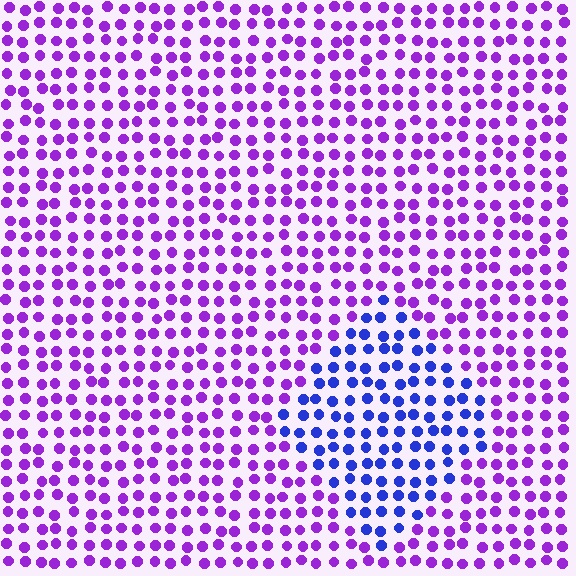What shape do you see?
I see a diamond.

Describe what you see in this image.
The image is filled with small purple elements in a uniform arrangement. A diamond-shaped region is visible where the elements are tinted to a slightly different hue, forming a subtle color boundary.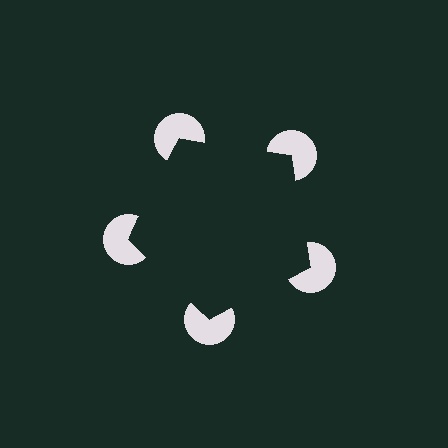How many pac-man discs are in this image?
There are 5 — one at each vertex of the illusory pentagon.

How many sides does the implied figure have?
5 sides.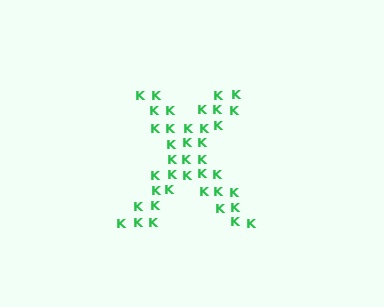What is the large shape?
The large shape is the letter X.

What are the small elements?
The small elements are letter K's.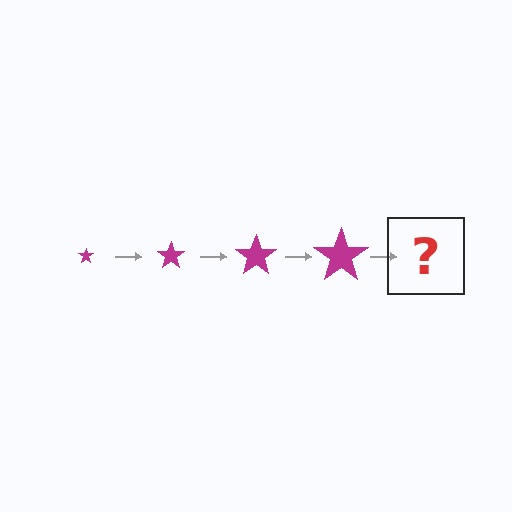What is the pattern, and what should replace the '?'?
The pattern is that the star gets progressively larger each step. The '?' should be a magenta star, larger than the previous one.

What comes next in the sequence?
The next element should be a magenta star, larger than the previous one.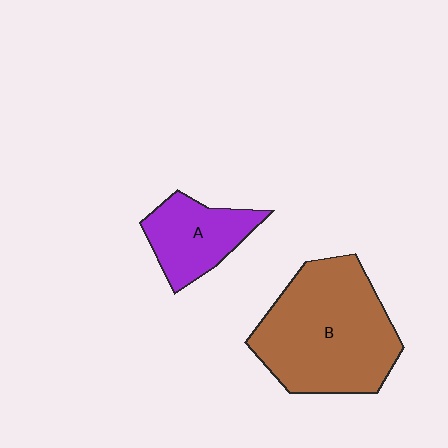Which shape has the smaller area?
Shape A (purple).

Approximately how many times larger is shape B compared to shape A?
Approximately 2.2 times.